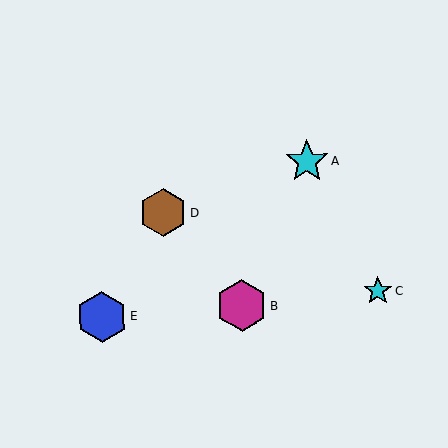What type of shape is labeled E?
Shape E is a blue hexagon.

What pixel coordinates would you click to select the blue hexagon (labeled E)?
Click at (102, 316) to select the blue hexagon E.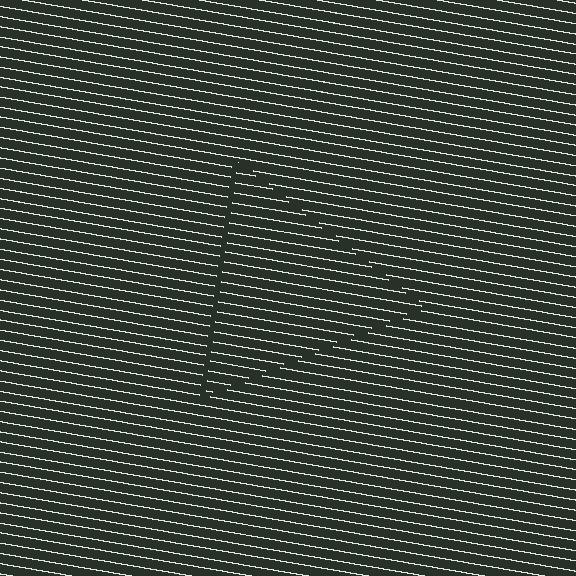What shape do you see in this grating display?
An illusory triangle. The interior of the shape contains the same grating, shifted by half a period — the contour is defined by the phase discontinuity where line-ends from the inner and outer gratings abut.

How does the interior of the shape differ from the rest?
The interior of the shape contains the same grating, shifted by half a period — the contour is defined by the phase discontinuity where line-ends from the inner and outer gratings abut.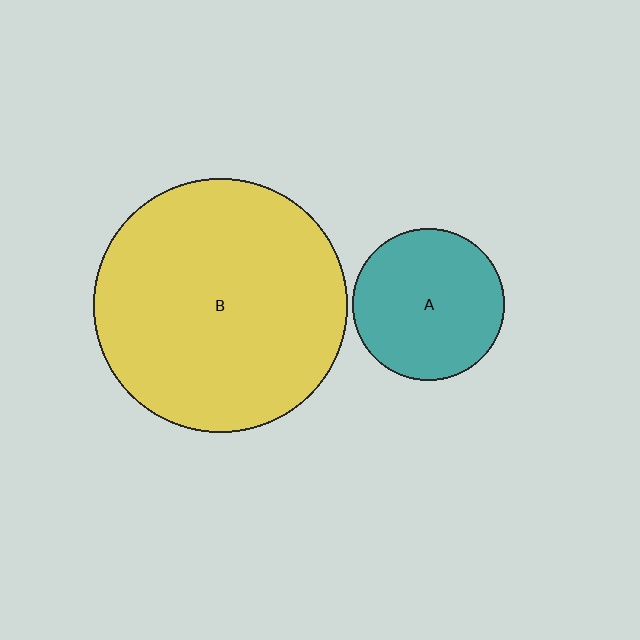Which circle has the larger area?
Circle B (yellow).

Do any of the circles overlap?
No, none of the circles overlap.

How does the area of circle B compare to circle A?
Approximately 2.8 times.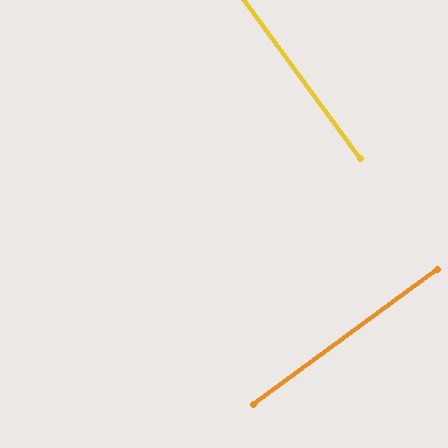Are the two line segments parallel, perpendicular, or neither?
Perpendicular — they meet at approximately 90°.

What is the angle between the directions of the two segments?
Approximately 90 degrees.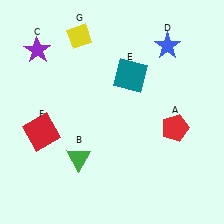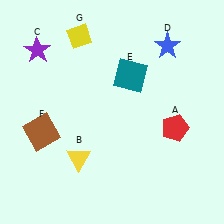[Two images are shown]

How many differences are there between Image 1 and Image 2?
There are 2 differences between the two images.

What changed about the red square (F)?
In Image 1, F is red. In Image 2, it changed to brown.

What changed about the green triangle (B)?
In Image 1, B is green. In Image 2, it changed to yellow.